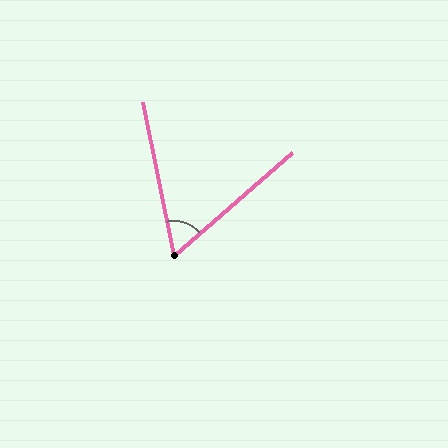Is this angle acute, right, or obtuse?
It is acute.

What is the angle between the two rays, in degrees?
Approximately 60 degrees.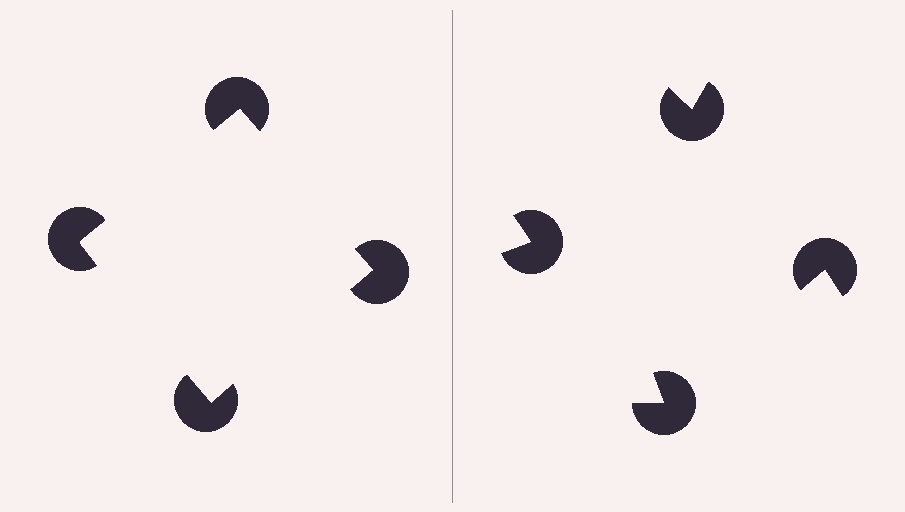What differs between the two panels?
The pac-man discs are positioned identically on both sides; only the wedge orientations differ. On the left they align to a square; on the right they are misaligned.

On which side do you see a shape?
An illusory square appears on the left side. On the right side the wedge cuts are rotated, so no coherent shape forms.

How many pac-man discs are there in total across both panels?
8 — 4 on each side.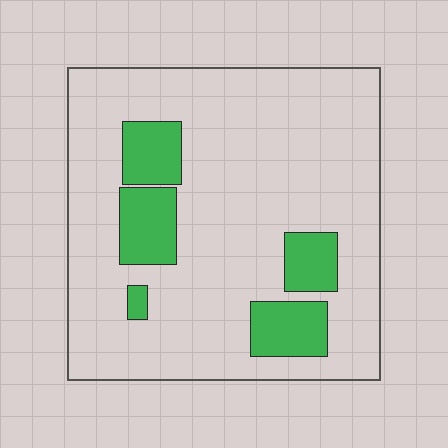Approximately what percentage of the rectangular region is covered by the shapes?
Approximately 15%.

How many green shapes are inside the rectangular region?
5.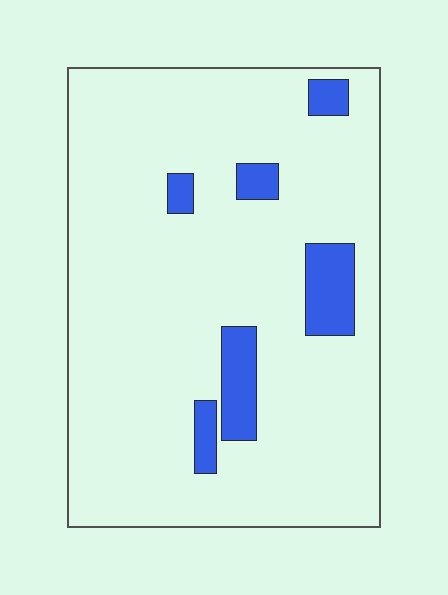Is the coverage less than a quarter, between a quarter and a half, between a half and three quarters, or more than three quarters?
Less than a quarter.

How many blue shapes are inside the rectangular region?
6.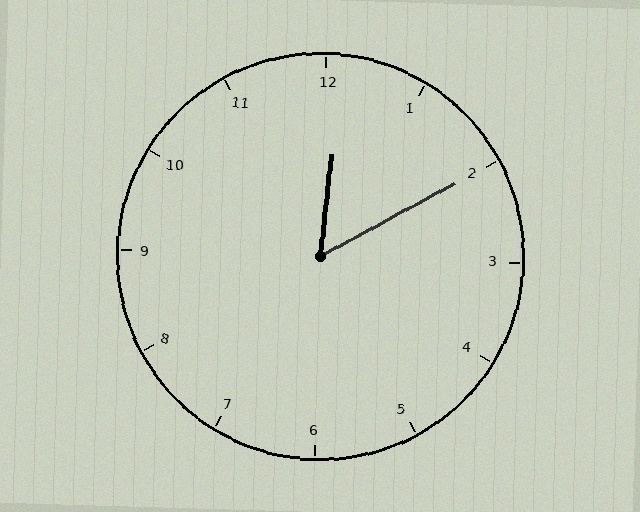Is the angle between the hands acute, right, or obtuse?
It is acute.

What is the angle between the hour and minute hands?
Approximately 55 degrees.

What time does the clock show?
12:10.